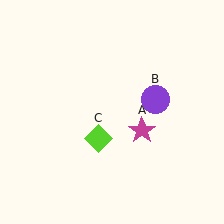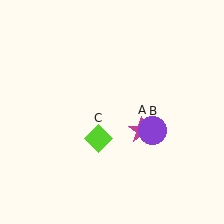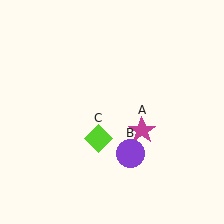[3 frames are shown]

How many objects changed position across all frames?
1 object changed position: purple circle (object B).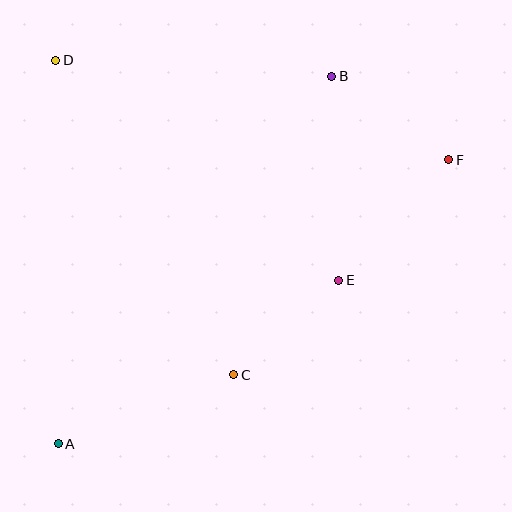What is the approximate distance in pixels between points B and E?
The distance between B and E is approximately 204 pixels.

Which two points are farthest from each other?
Points A and F are farthest from each other.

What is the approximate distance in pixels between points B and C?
The distance between B and C is approximately 314 pixels.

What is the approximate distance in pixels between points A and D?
The distance between A and D is approximately 384 pixels.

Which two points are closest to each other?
Points C and E are closest to each other.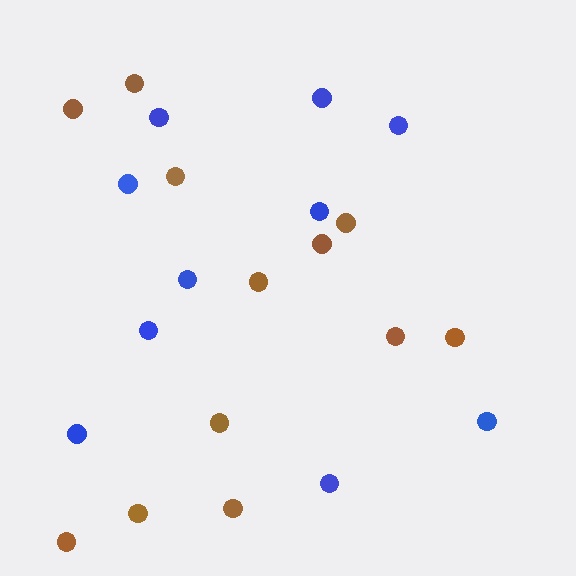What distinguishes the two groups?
There are 2 groups: one group of blue circles (10) and one group of brown circles (12).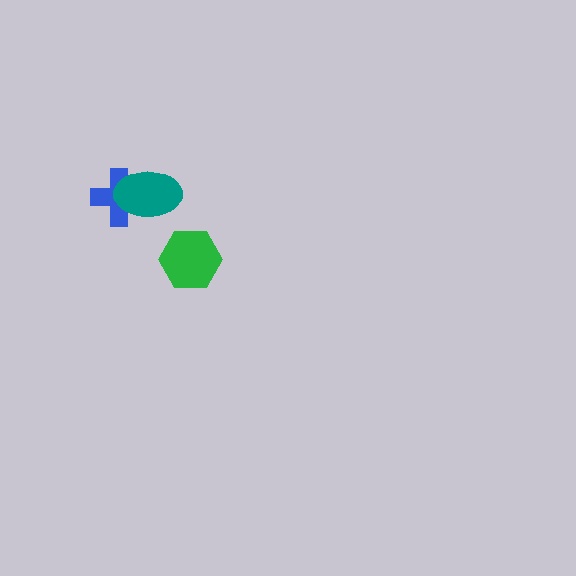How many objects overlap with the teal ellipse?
1 object overlaps with the teal ellipse.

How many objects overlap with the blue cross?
1 object overlaps with the blue cross.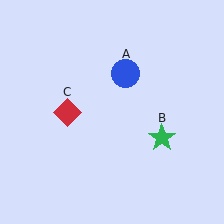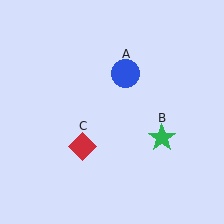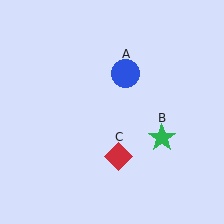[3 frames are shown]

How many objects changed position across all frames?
1 object changed position: red diamond (object C).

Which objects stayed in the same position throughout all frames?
Blue circle (object A) and green star (object B) remained stationary.